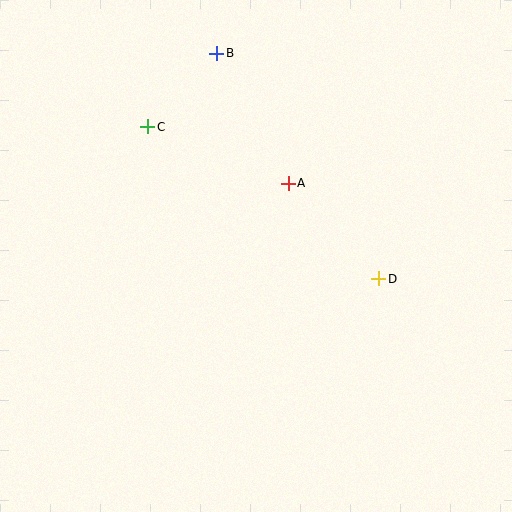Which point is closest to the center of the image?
Point A at (288, 183) is closest to the center.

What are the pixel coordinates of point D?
Point D is at (379, 279).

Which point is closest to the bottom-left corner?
Point C is closest to the bottom-left corner.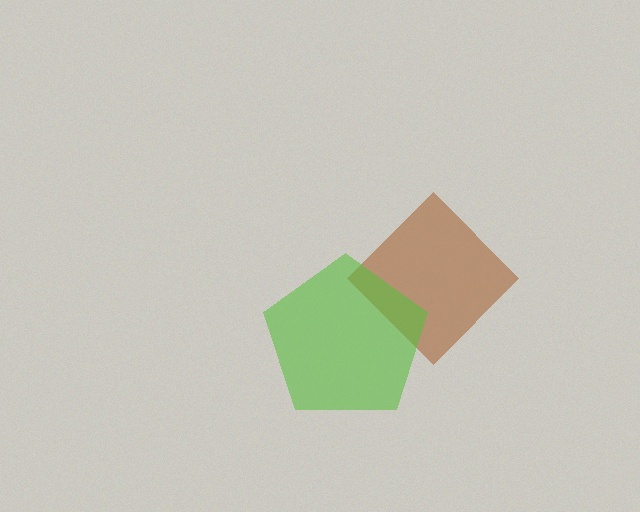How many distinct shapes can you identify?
There are 2 distinct shapes: a brown diamond, a lime pentagon.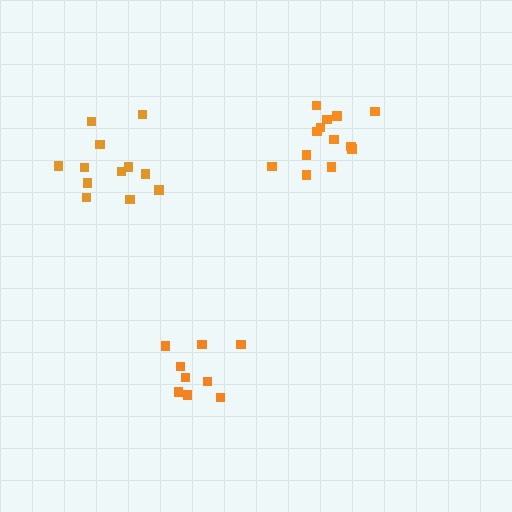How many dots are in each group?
Group 1: 12 dots, Group 2: 9 dots, Group 3: 14 dots (35 total).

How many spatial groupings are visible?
There are 3 spatial groupings.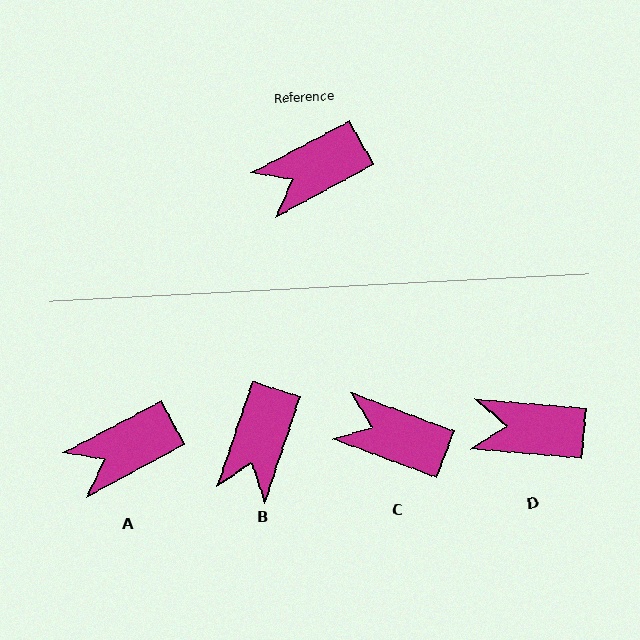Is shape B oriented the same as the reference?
No, it is off by about 44 degrees.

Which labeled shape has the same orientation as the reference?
A.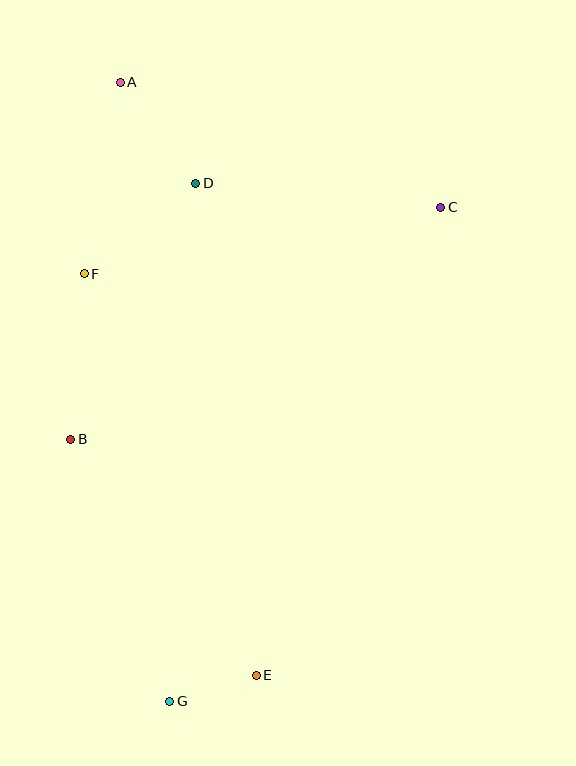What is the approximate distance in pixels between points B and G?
The distance between B and G is approximately 280 pixels.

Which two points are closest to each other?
Points E and G are closest to each other.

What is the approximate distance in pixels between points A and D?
The distance between A and D is approximately 126 pixels.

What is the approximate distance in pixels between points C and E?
The distance between C and E is approximately 503 pixels.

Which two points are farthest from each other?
Points A and G are farthest from each other.